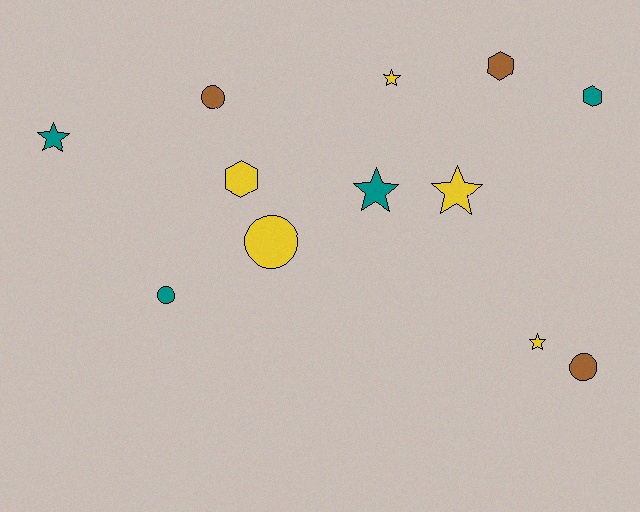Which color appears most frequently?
Yellow, with 5 objects.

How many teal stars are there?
There are 2 teal stars.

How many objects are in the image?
There are 12 objects.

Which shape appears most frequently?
Star, with 5 objects.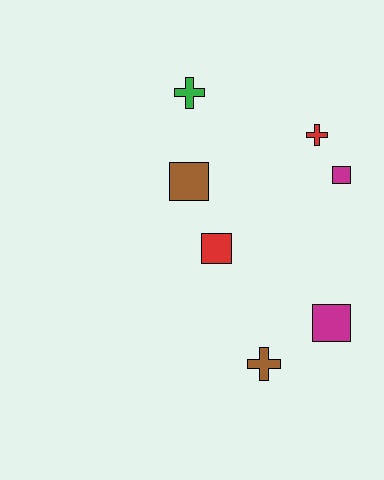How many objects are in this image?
There are 7 objects.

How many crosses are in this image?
There are 3 crosses.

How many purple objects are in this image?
There are no purple objects.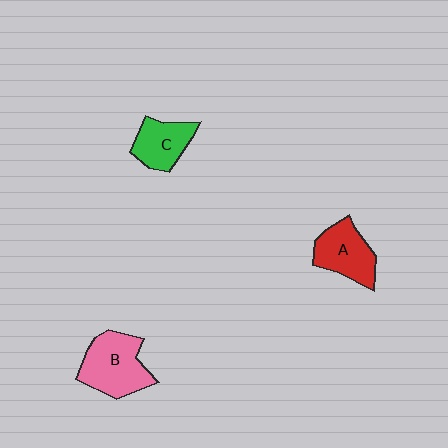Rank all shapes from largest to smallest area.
From largest to smallest: B (pink), A (red), C (green).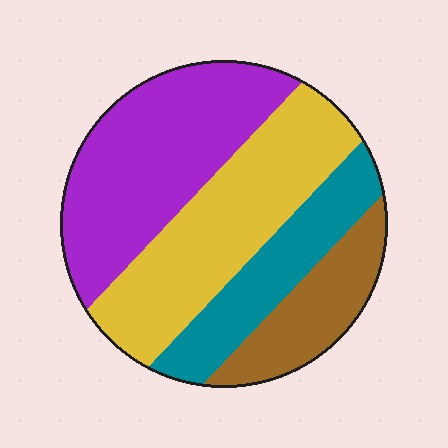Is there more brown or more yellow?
Yellow.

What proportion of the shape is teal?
Teal takes up less than a quarter of the shape.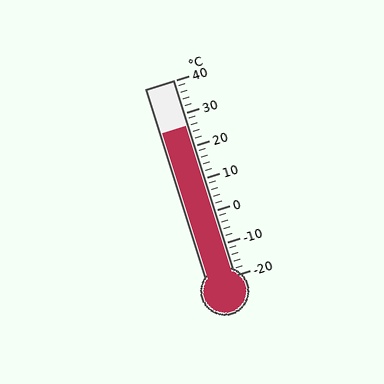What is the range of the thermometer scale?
The thermometer scale ranges from -20°C to 40°C.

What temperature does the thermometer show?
The thermometer shows approximately 26°C.